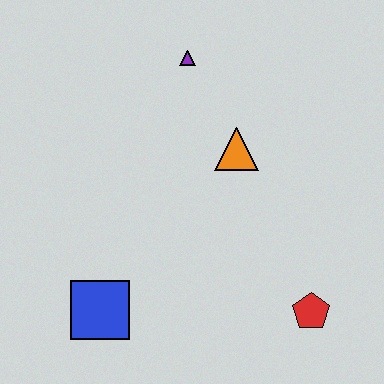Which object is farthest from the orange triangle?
The blue square is farthest from the orange triangle.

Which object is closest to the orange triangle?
The purple triangle is closest to the orange triangle.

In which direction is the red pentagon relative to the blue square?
The red pentagon is to the right of the blue square.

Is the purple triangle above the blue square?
Yes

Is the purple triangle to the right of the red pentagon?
No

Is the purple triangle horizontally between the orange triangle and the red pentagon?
No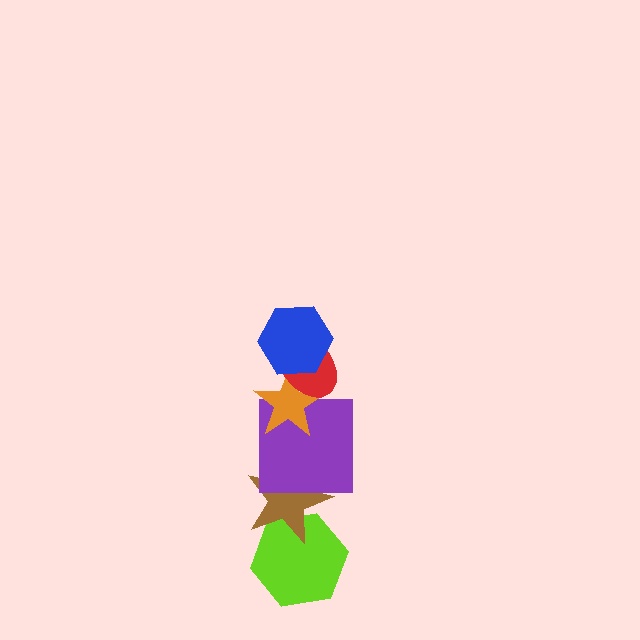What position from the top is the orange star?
The orange star is 3rd from the top.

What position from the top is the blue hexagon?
The blue hexagon is 1st from the top.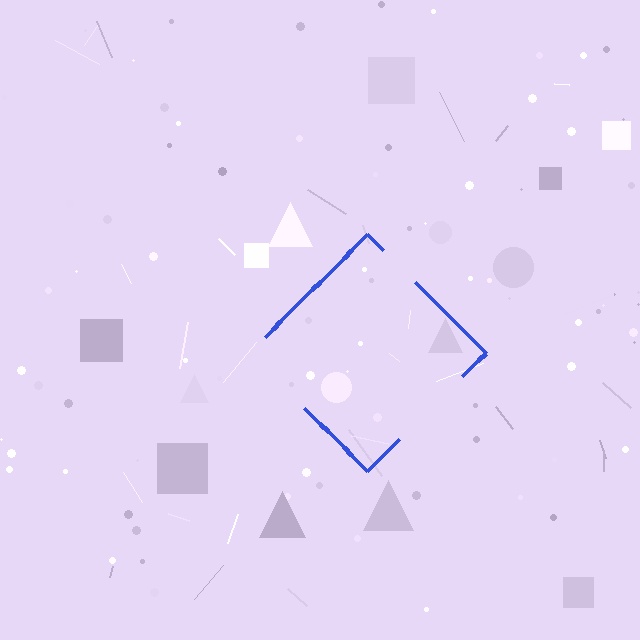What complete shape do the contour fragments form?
The contour fragments form a diamond.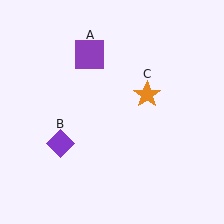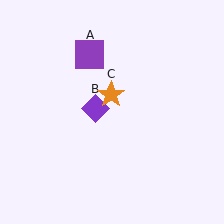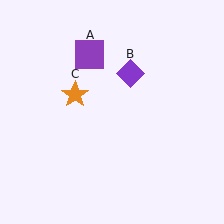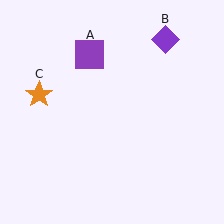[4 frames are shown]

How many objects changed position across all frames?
2 objects changed position: purple diamond (object B), orange star (object C).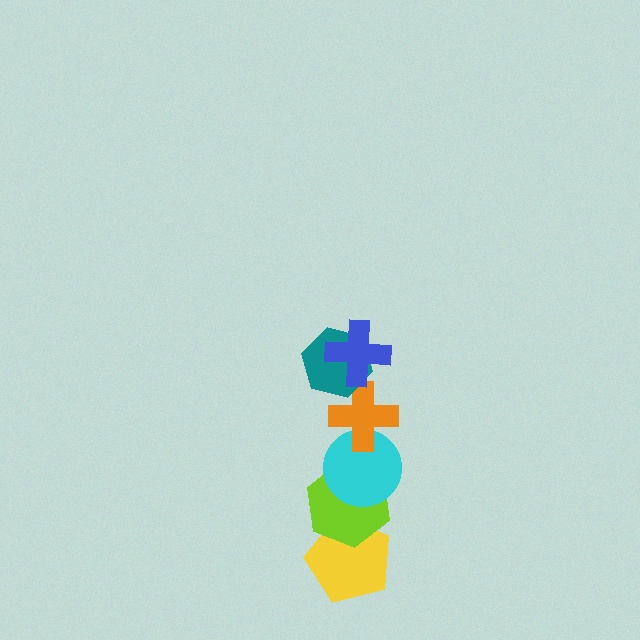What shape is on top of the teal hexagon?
The blue cross is on top of the teal hexagon.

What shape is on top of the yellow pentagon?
The lime hexagon is on top of the yellow pentagon.